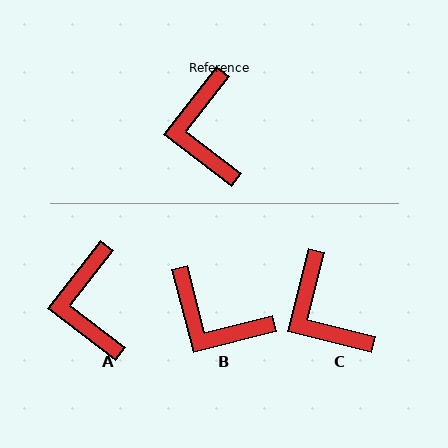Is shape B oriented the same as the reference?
No, it is off by about 52 degrees.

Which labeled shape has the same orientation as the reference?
A.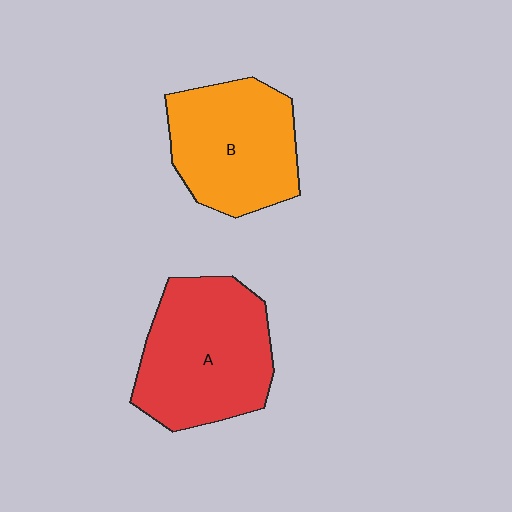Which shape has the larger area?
Shape A (red).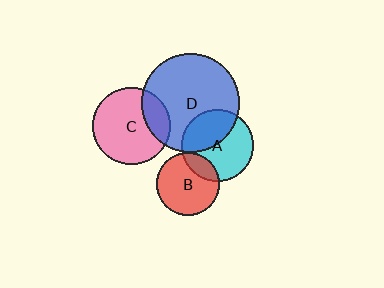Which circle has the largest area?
Circle D (blue).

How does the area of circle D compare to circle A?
Approximately 1.9 times.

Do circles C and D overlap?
Yes.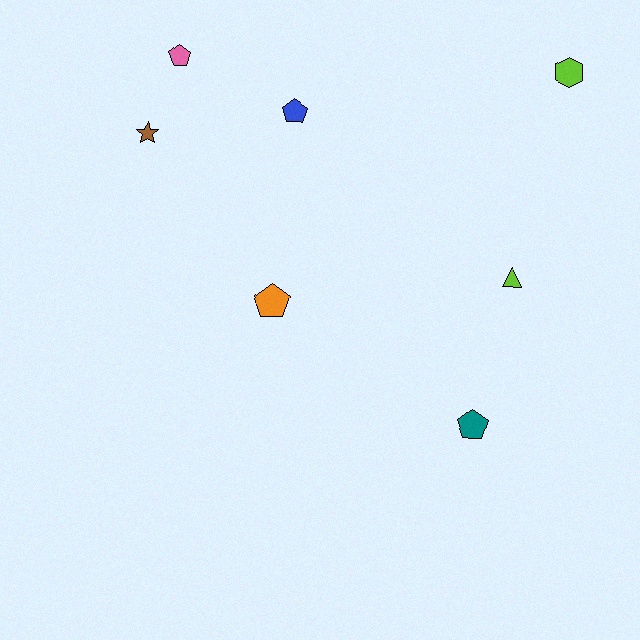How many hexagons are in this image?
There is 1 hexagon.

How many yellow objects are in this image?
There are no yellow objects.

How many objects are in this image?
There are 7 objects.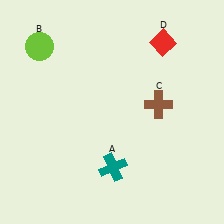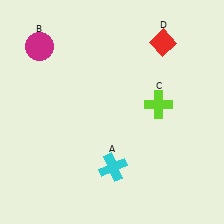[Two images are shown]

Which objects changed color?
A changed from teal to cyan. B changed from lime to magenta. C changed from brown to lime.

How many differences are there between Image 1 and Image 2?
There are 3 differences between the two images.